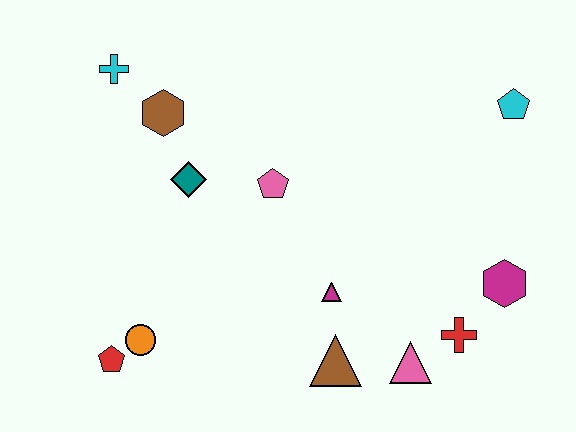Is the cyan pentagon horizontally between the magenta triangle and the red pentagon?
No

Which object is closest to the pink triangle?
The red cross is closest to the pink triangle.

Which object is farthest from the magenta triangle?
The cyan cross is farthest from the magenta triangle.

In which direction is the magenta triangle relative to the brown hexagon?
The magenta triangle is below the brown hexagon.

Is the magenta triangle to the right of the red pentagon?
Yes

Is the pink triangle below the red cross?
Yes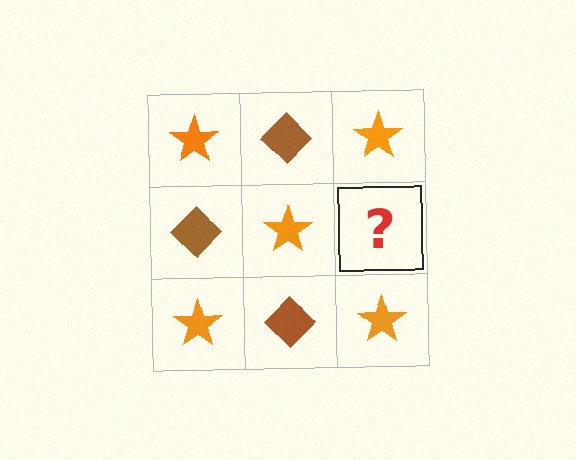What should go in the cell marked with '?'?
The missing cell should contain a brown diamond.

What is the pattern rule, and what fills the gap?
The rule is that it alternates orange star and brown diamond in a checkerboard pattern. The gap should be filled with a brown diamond.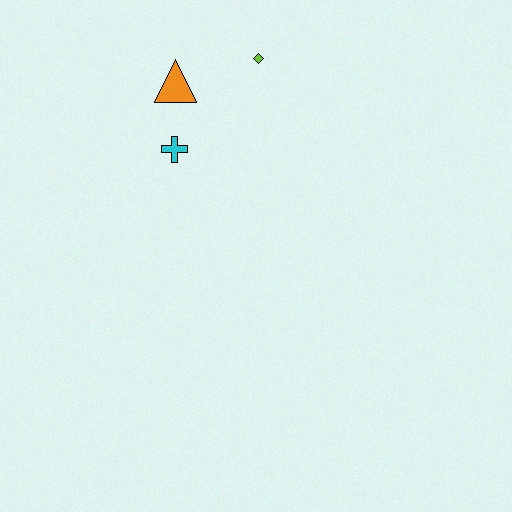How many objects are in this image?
There are 3 objects.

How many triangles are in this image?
There is 1 triangle.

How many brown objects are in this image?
There are no brown objects.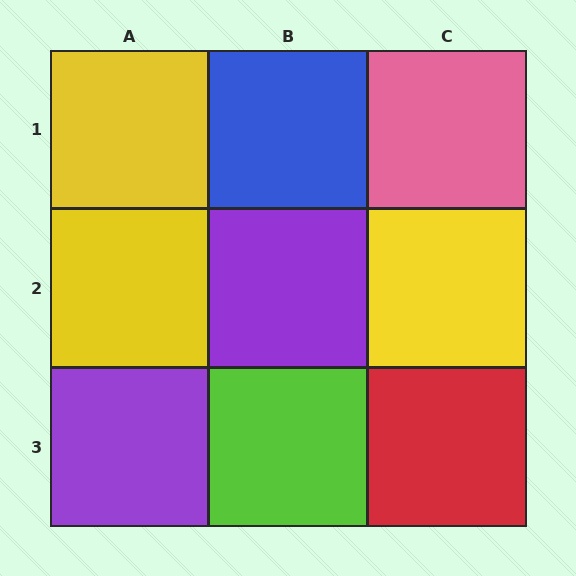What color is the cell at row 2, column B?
Purple.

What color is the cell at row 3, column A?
Purple.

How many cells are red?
1 cell is red.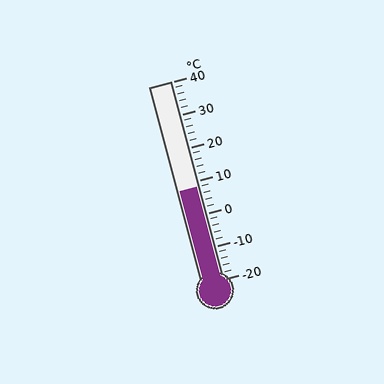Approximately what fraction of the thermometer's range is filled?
The thermometer is filled to approximately 45% of its range.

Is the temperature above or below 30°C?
The temperature is below 30°C.